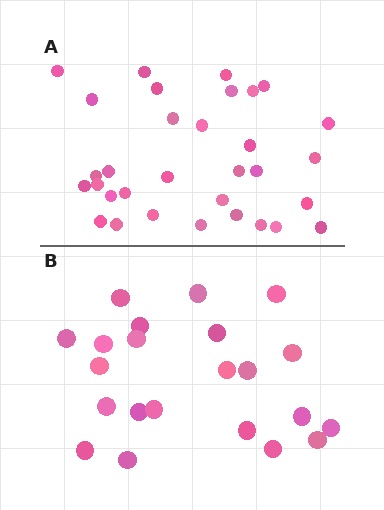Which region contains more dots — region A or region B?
Region A (the top region) has more dots.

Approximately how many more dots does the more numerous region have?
Region A has roughly 10 or so more dots than region B.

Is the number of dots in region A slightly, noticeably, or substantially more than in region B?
Region A has substantially more. The ratio is roughly 1.5 to 1.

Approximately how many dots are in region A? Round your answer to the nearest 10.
About 30 dots. (The exact count is 32, which rounds to 30.)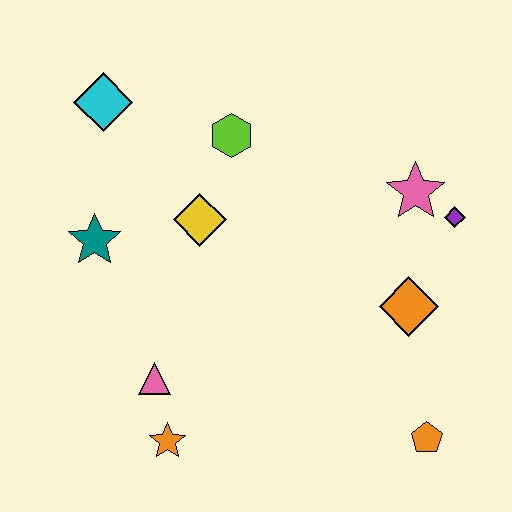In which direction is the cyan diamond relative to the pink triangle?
The cyan diamond is above the pink triangle.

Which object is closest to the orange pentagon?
The orange diamond is closest to the orange pentagon.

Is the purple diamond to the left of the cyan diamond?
No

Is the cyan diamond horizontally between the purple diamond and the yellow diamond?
No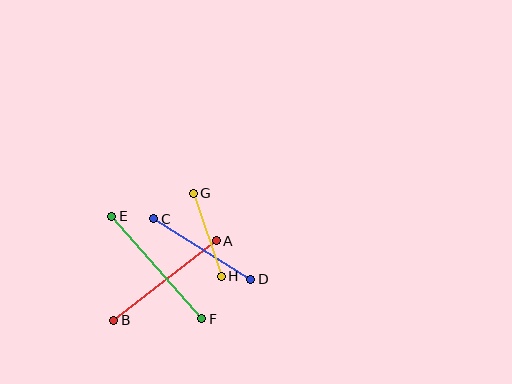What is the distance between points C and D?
The distance is approximately 114 pixels.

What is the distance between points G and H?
The distance is approximately 87 pixels.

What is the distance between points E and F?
The distance is approximately 136 pixels.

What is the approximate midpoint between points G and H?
The midpoint is at approximately (207, 235) pixels.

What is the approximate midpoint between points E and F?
The midpoint is at approximately (157, 268) pixels.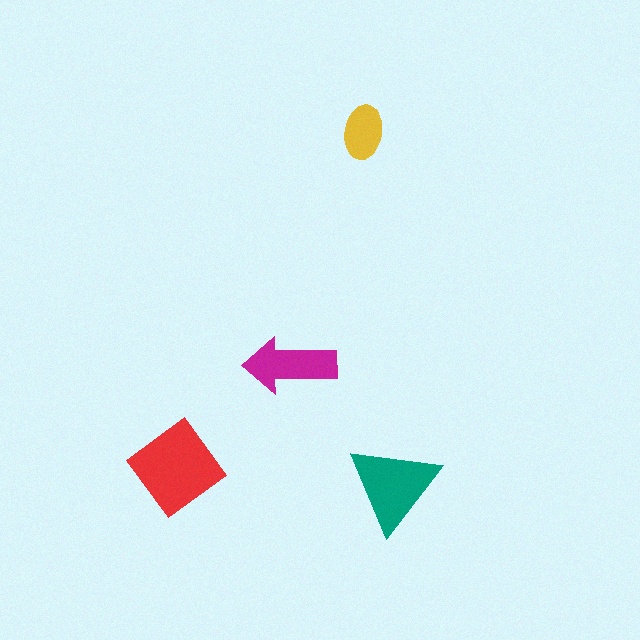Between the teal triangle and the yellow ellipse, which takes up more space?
The teal triangle.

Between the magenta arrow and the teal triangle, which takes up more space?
The teal triangle.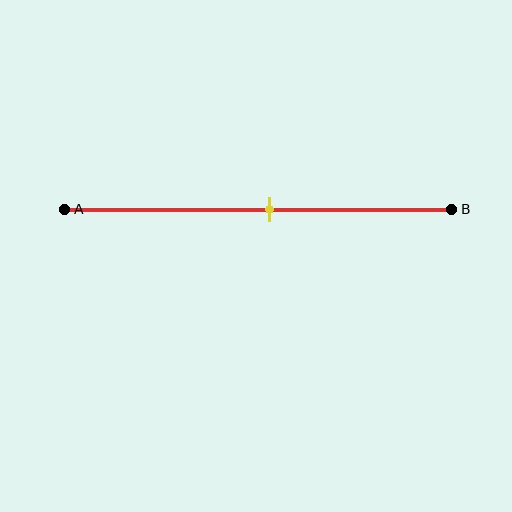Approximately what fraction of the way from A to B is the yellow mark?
The yellow mark is approximately 55% of the way from A to B.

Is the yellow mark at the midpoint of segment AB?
Yes, the mark is approximately at the midpoint.